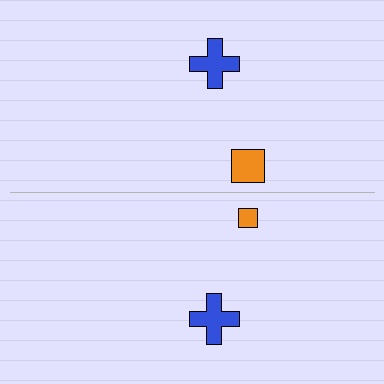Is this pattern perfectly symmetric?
No, the pattern is not perfectly symmetric. The orange square on the bottom side has a different size than its mirror counterpart.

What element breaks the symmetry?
The orange square on the bottom side has a different size than its mirror counterpart.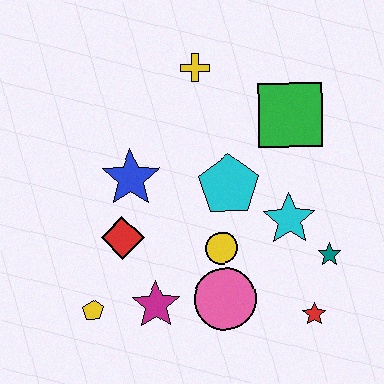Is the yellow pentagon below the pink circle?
Yes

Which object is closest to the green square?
The cyan pentagon is closest to the green square.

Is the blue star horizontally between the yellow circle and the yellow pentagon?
Yes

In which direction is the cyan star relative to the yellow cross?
The cyan star is below the yellow cross.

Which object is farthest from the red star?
The yellow cross is farthest from the red star.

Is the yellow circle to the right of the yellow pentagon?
Yes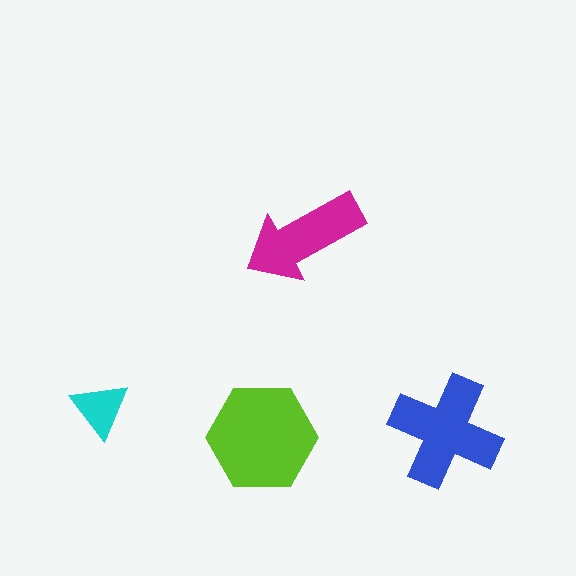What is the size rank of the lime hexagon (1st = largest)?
1st.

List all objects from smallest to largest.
The cyan triangle, the magenta arrow, the blue cross, the lime hexagon.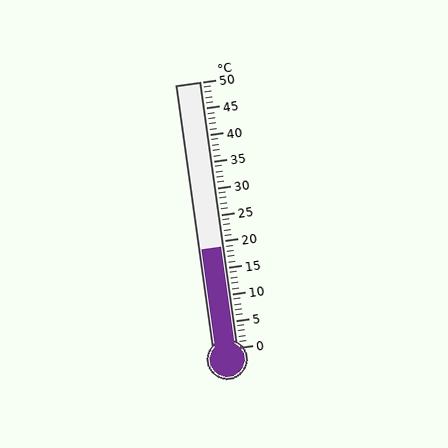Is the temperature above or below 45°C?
The temperature is below 45°C.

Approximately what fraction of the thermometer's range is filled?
The thermometer is filled to approximately 40% of its range.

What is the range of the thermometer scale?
The thermometer scale ranges from 0°C to 50°C.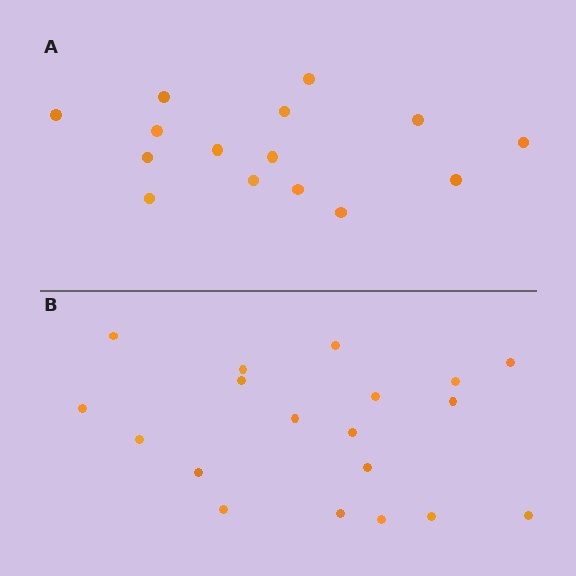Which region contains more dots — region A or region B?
Region B (the bottom region) has more dots.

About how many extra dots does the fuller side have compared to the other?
Region B has about 4 more dots than region A.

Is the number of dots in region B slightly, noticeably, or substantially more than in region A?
Region B has noticeably more, but not dramatically so. The ratio is roughly 1.3 to 1.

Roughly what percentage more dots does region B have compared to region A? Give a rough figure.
About 25% more.